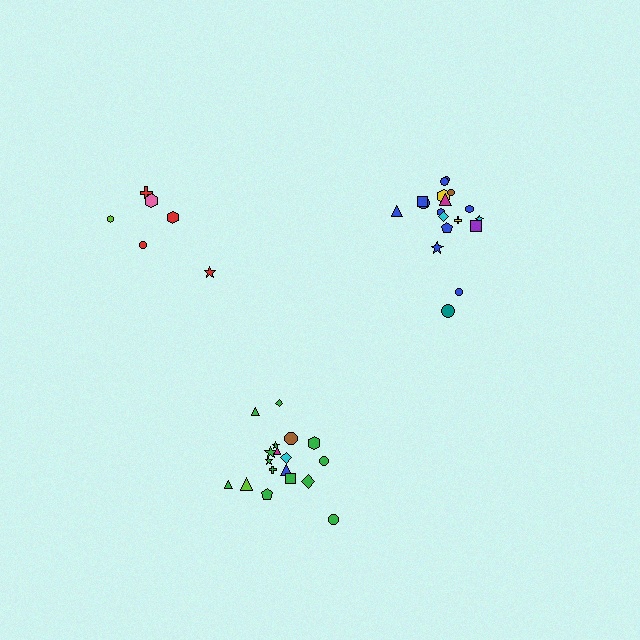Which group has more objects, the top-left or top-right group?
The top-right group.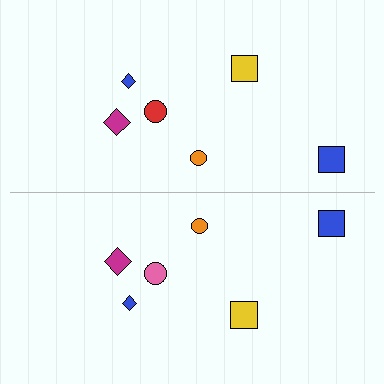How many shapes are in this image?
There are 12 shapes in this image.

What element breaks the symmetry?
The pink circle on the bottom side breaks the symmetry — its mirror counterpart is red.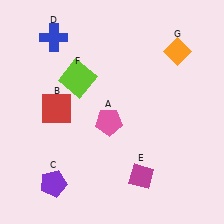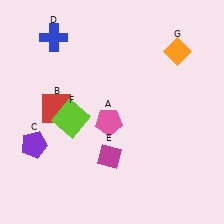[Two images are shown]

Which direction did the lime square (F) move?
The lime square (F) moved down.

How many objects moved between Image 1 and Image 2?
3 objects moved between the two images.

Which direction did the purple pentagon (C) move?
The purple pentagon (C) moved up.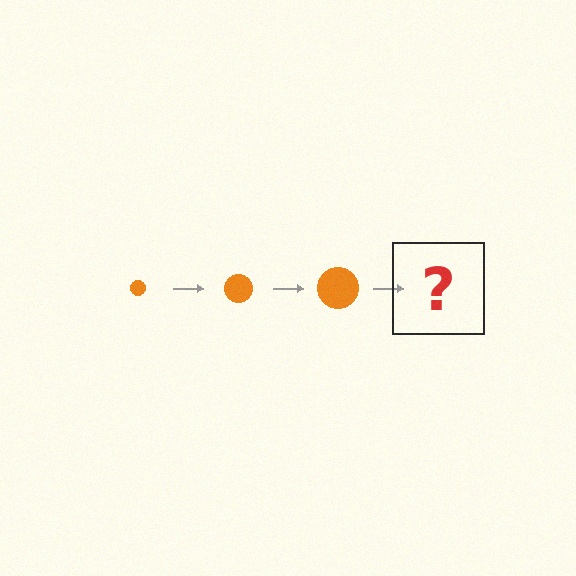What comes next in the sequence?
The next element should be an orange circle, larger than the previous one.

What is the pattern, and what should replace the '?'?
The pattern is that the circle gets progressively larger each step. The '?' should be an orange circle, larger than the previous one.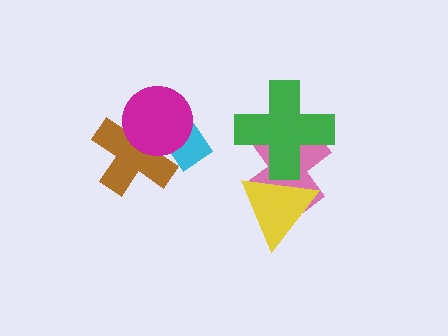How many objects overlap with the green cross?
2 objects overlap with the green cross.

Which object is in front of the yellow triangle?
The green cross is in front of the yellow triangle.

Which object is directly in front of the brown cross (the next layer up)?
The cyan rectangle is directly in front of the brown cross.